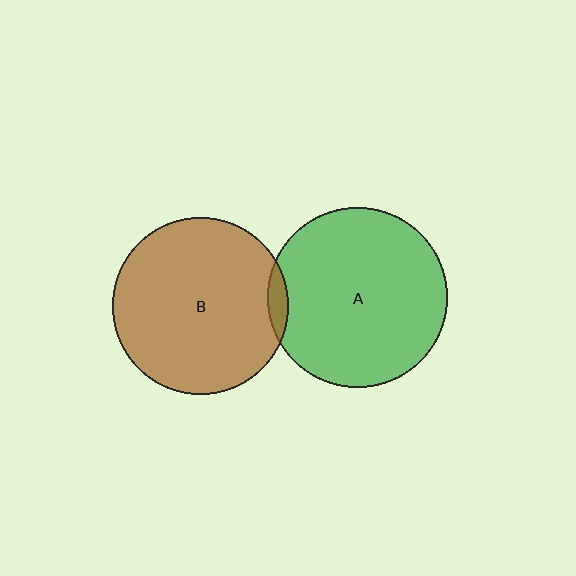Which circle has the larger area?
Circle A (green).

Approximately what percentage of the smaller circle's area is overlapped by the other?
Approximately 5%.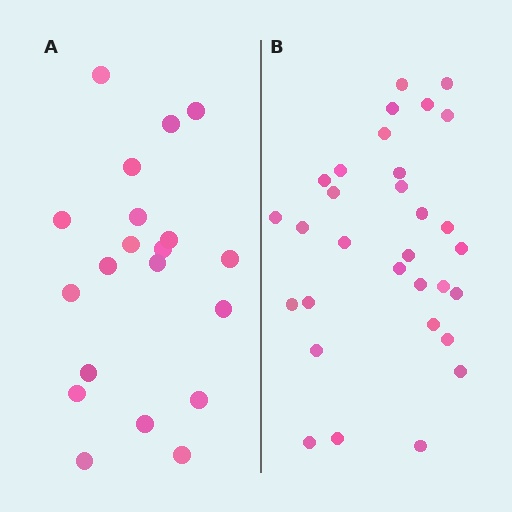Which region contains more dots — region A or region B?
Region B (the right region) has more dots.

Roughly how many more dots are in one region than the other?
Region B has roughly 12 or so more dots than region A.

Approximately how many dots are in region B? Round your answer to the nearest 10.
About 30 dots. (The exact count is 31, which rounds to 30.)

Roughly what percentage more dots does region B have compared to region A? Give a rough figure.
About 55% more.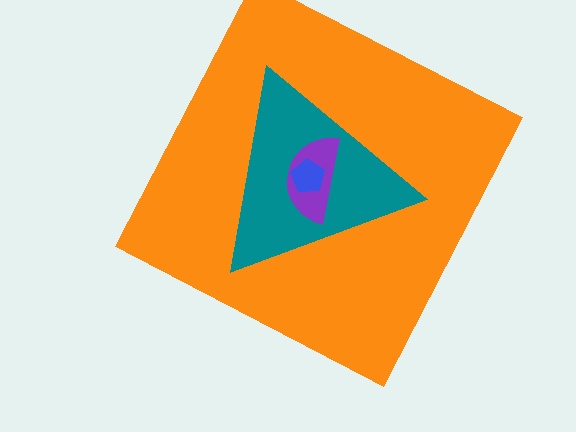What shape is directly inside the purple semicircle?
The blue pentagon.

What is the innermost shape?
The blue pentagon.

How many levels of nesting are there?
4.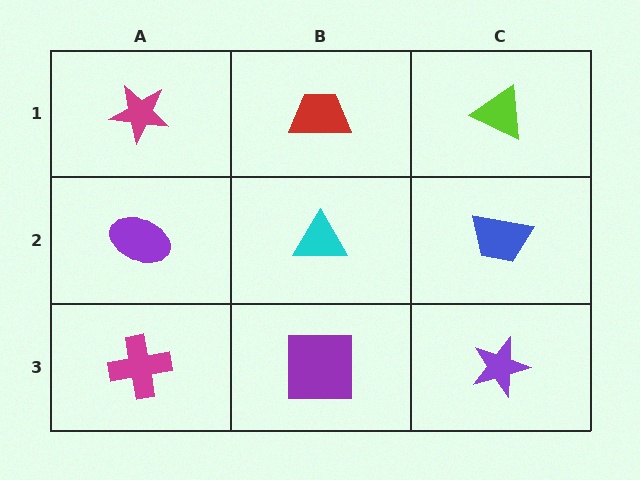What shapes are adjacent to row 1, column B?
A cyan triangle (row 2, column B), a magenta star (row 1, column A), a lime triangle (row 1, column C).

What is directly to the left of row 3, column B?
A magenta cross.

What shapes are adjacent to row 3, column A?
A purple ellipse (row 2, column A), a purple square (row 3, column B).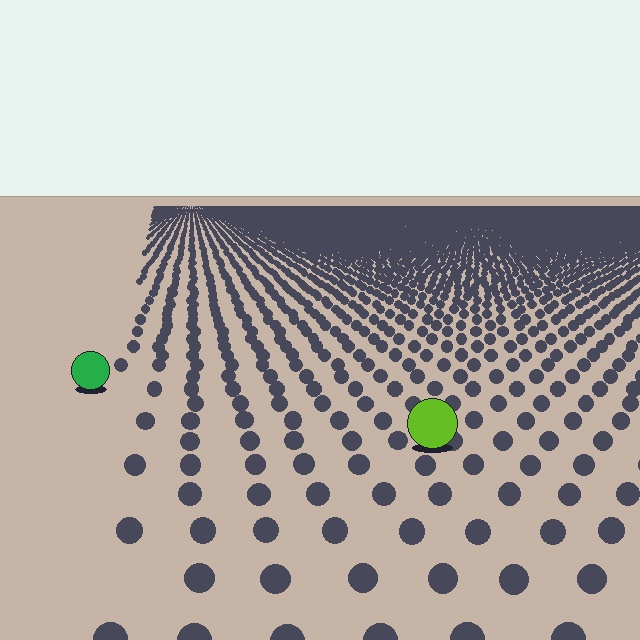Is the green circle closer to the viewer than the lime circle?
No. The lime circle is closer — you can tell from the texture gradient: the ground texture is coarser near it.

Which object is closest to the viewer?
The lime circle is closest. The texture marks near it are larger and more spread out.